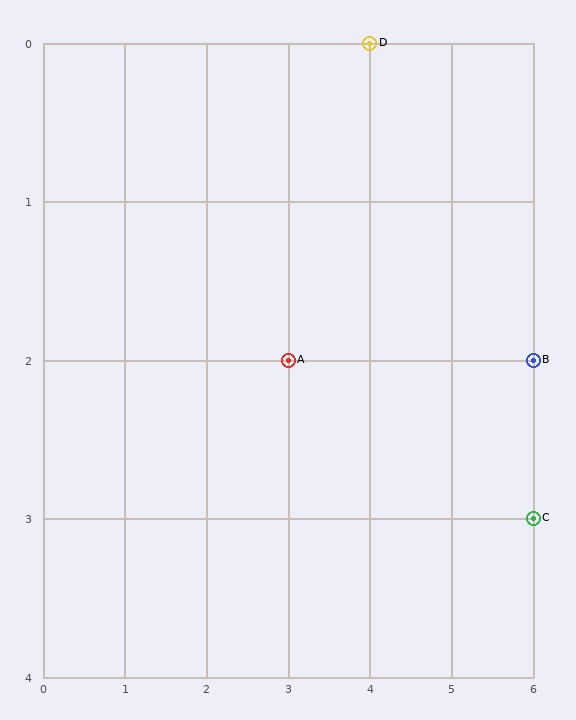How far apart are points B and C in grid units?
Points B and C are 1 row apart.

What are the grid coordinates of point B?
Point B is at grid coordinates (6, 2).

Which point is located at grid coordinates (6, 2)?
Point B is at (6, 2).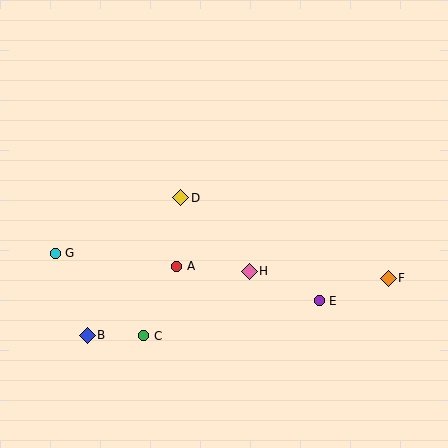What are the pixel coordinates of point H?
Point H is at (249, 271).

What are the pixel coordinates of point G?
Point G is at (55, 253).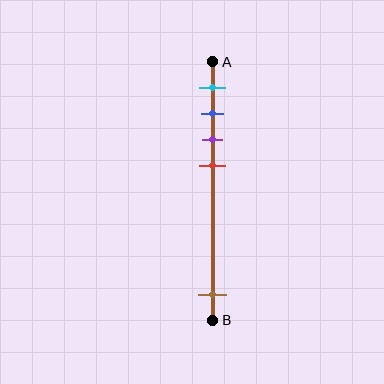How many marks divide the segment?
There are 5 marks dividing the segment.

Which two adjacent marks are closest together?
The blue and purple marks are the closest adjacent pair.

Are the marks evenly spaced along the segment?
No, the marks are not evenly spaced.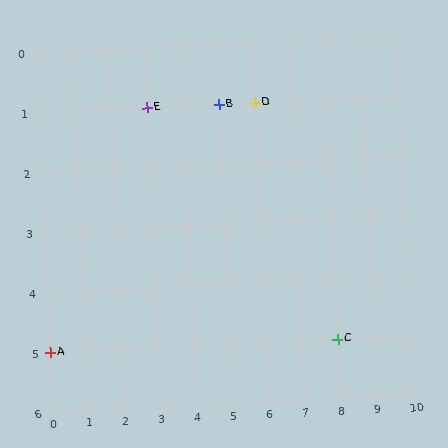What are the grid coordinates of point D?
Point D is at grid coordinates (6, 1).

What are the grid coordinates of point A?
Point A is at grid coordinates (0, 5).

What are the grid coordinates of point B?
Point B is at grid coordinates (5, 1).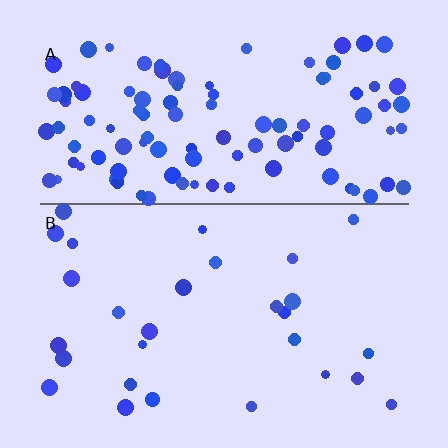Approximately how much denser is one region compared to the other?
Approximately 3.9× — region A over region B.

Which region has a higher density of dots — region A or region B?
A (the top).